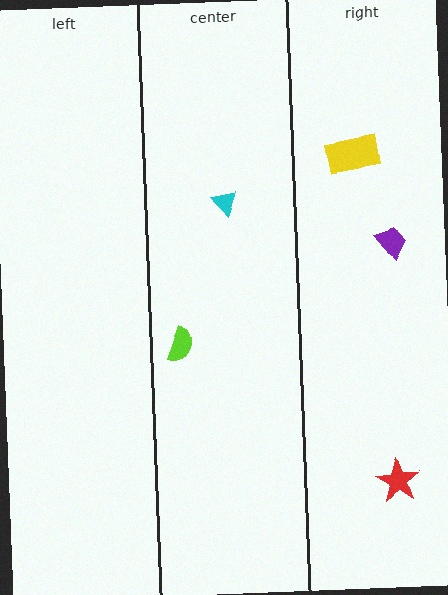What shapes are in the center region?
The lime semicircle, the cyan triangle.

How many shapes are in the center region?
2.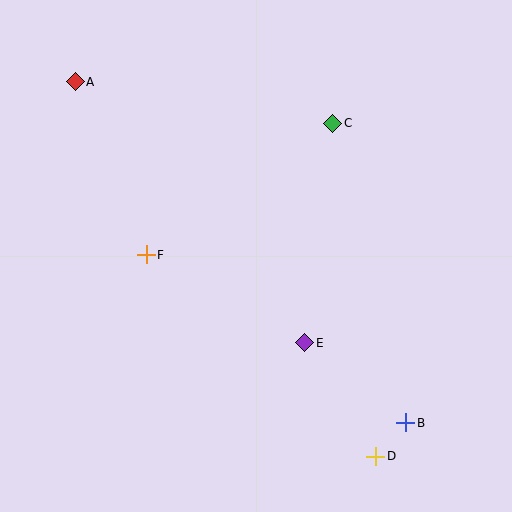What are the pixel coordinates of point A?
Point A is at (75, 82).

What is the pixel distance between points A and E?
The distance between A and E is 347 pixels.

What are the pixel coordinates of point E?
Point E is at (305, 343).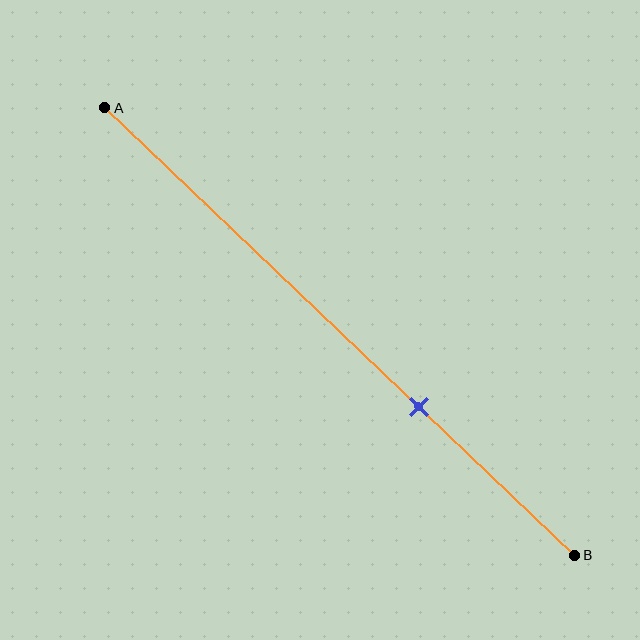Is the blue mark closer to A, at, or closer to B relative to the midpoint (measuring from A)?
The blue mark is closer to point B than the midpoint of segment AB.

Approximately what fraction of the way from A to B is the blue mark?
The blue mark is approximately 65% of the way from A to B.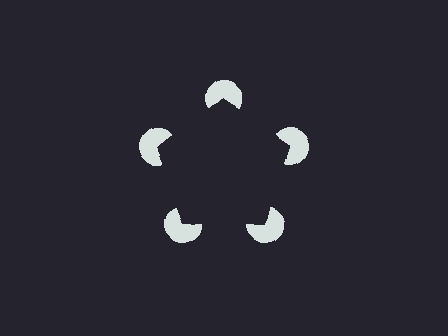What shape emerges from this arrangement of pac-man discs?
An illusory pentagon — its edges are inferred from the aligned wedge cuts in the pac-man discs, not physically drawn.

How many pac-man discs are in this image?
There are 5 — one at each vertex of the illusory pentagon.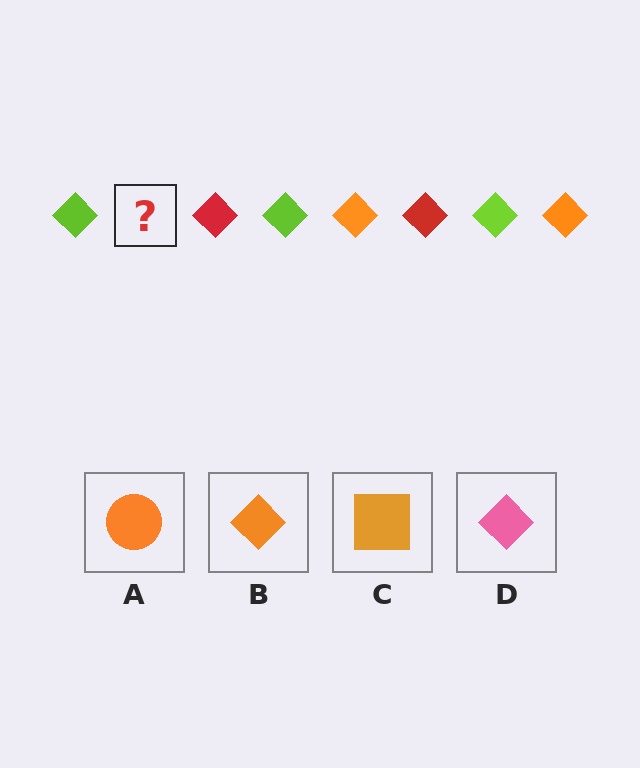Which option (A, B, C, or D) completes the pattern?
B.